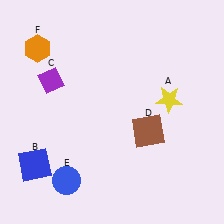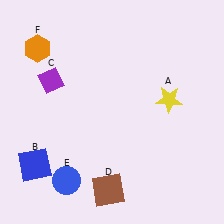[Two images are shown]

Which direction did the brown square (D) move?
The brown square (D) moved down.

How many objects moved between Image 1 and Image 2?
1 object moved between the two images.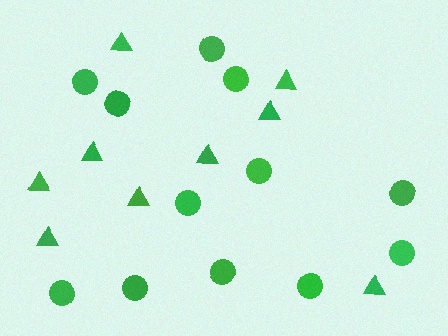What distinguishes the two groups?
There are 2 groups: one group of triangles (9) and one group of circles (12).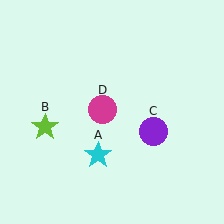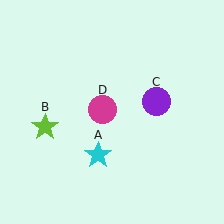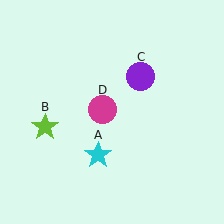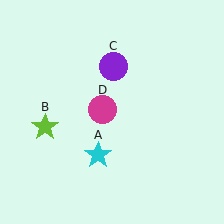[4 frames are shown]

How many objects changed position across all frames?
1 object changed position: purple circle (object C).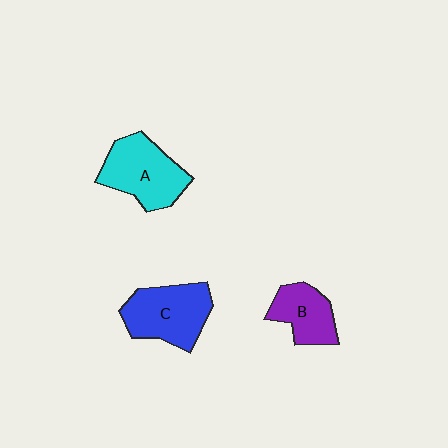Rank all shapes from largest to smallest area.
From largest to smallest: C (blue), A (cyan), B (purple).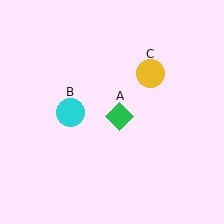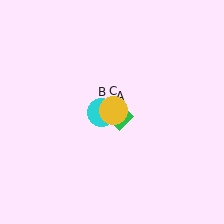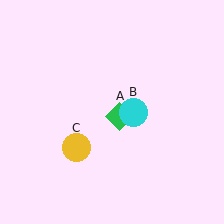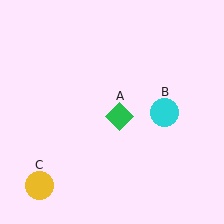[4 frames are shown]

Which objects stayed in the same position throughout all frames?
Green diamond (object A) remained stationary.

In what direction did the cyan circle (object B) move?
The cyan circle (object B) moved right.